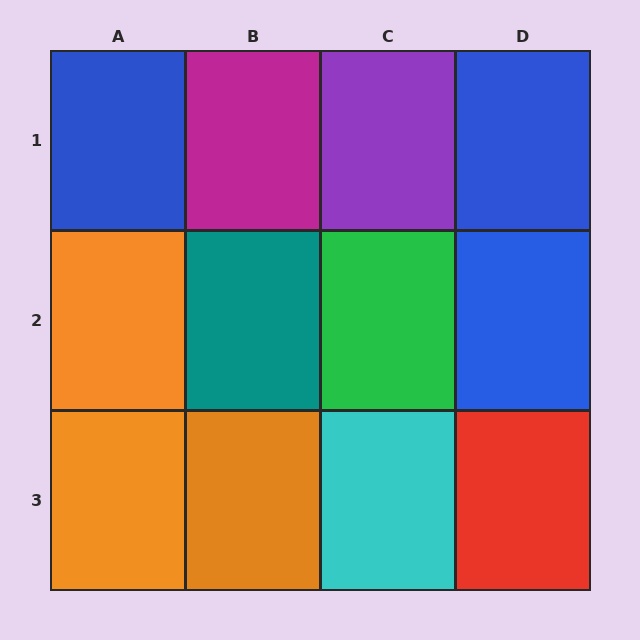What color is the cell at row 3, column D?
Red.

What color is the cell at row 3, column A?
Orange.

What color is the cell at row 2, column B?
Teal.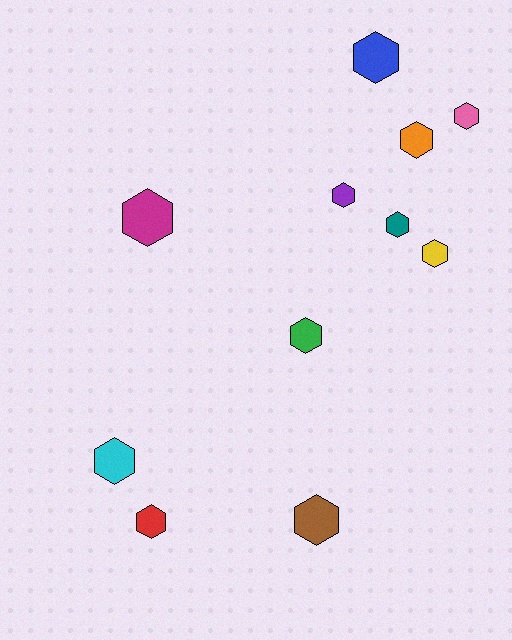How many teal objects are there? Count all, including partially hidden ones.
There is 1 teal object.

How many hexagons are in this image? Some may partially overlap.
There are 11 hexagons.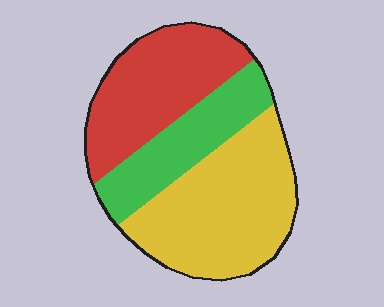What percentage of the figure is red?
Red takes up about one third (1/3) of the figure.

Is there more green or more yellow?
Yellow.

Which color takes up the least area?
Green, at roughly 25%.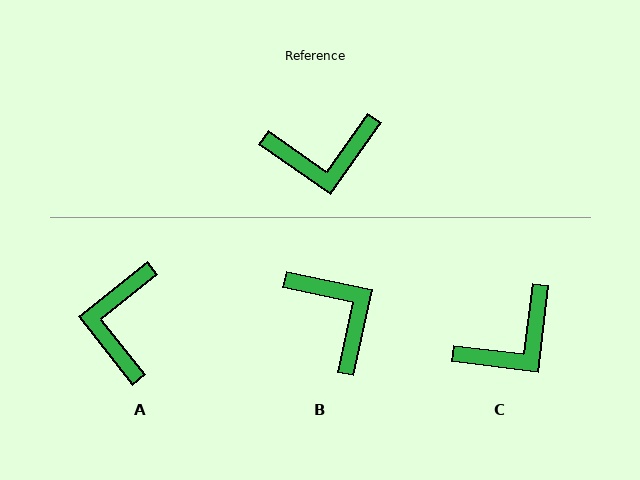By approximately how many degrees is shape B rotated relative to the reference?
Approximately 113 degrees counter-clockwise.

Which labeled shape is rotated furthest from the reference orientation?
B, about 113 degrees away.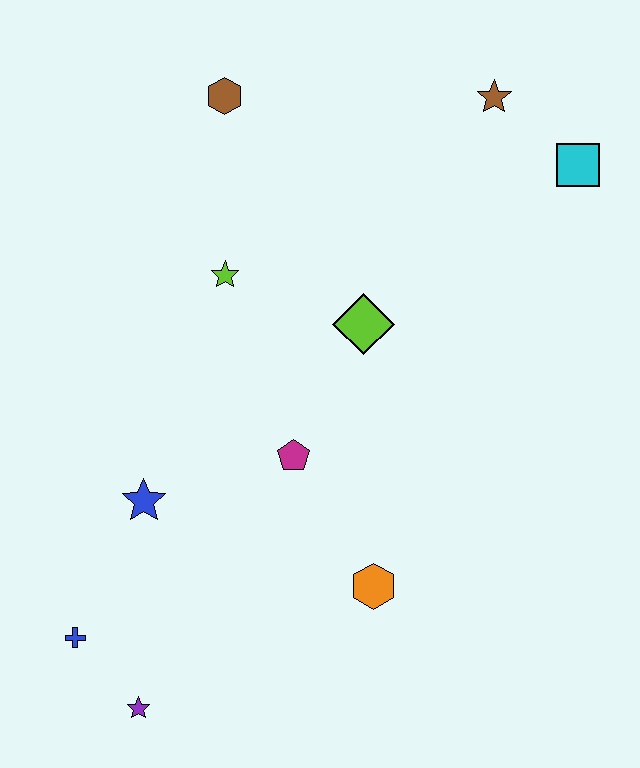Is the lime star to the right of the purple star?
Yes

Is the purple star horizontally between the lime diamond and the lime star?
No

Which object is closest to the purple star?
The blue cross is closest to the purple star.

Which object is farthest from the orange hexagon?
The brown hexagon is farthest from the orange hexagon.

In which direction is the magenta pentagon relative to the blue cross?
The magenta pentagon is to the right of the blue cross.